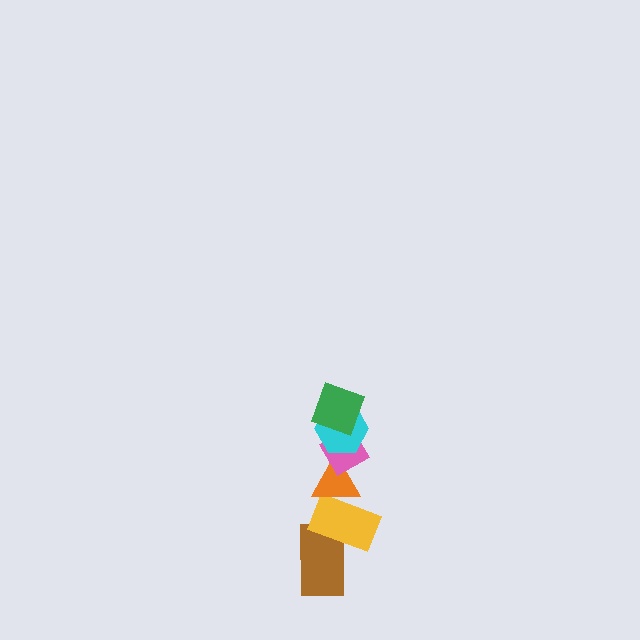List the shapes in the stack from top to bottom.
From top to bottom: the green square, the cyan hexagon, the pink diamond, the orange triangle, the yellow rectangle, the brown rectangle.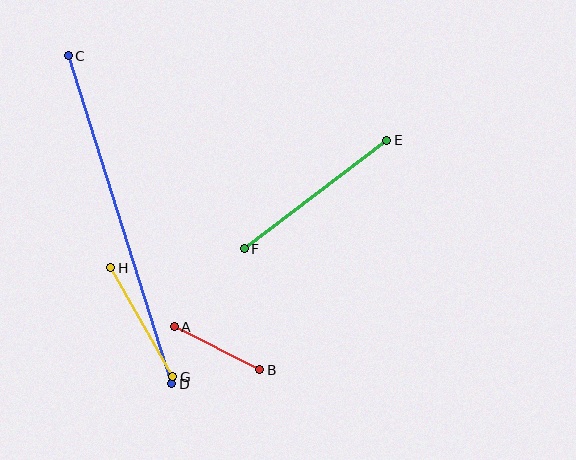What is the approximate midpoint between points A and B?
The midpoint is at approximately (217, 348) pixels.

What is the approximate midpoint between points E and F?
The midpoint is at approximately (315, 195) pixels.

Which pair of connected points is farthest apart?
Points C and D are farthest apart.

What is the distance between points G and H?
The distance is approximately 125 pixels.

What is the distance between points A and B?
The distance is approximately 96 pixels.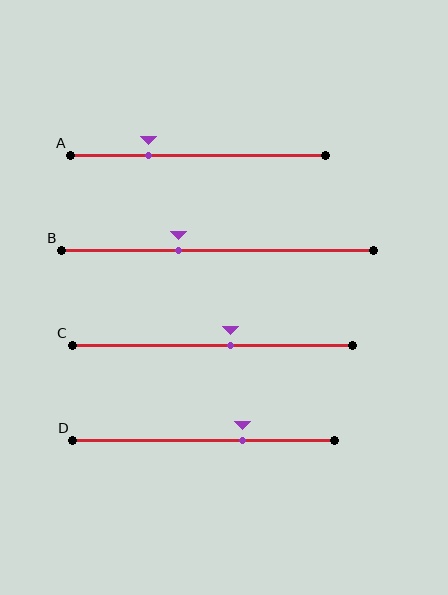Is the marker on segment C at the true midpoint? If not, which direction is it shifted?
No, the marker on segment C is shifted to the right by about 6% of the segment length.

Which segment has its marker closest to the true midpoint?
Segment C has its marker closest to the true midpoint.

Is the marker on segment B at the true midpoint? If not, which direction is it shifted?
No, the marker on segment B is shifted to the left by about 13% of the segment length.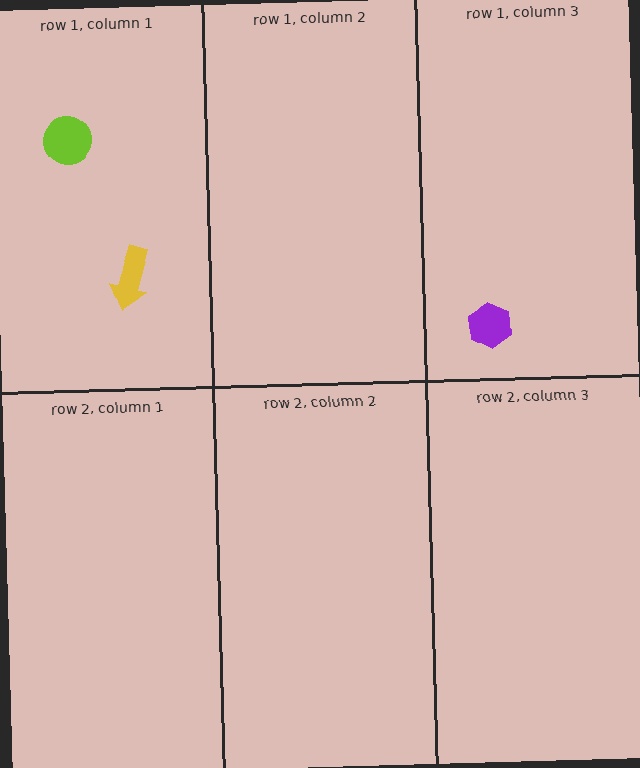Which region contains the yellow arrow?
The row 1, column 1 region.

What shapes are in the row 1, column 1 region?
The yellow arrow, the lime circle.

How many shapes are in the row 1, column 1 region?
2.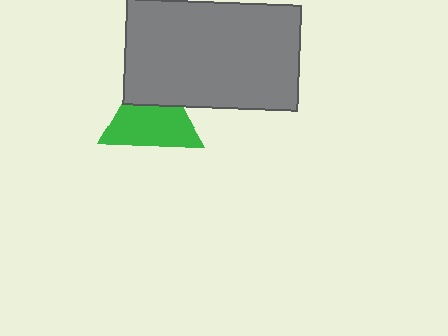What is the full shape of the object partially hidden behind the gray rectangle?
The partially hidden object is a green triangle.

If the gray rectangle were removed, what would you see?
You would see the complete green triangle.